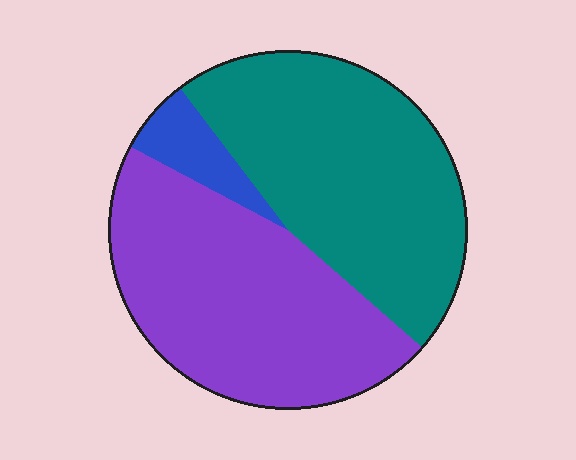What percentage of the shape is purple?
Purple covers roughly 45% of the shape.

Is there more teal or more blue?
Teal.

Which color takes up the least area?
Blue, at roughly 5%.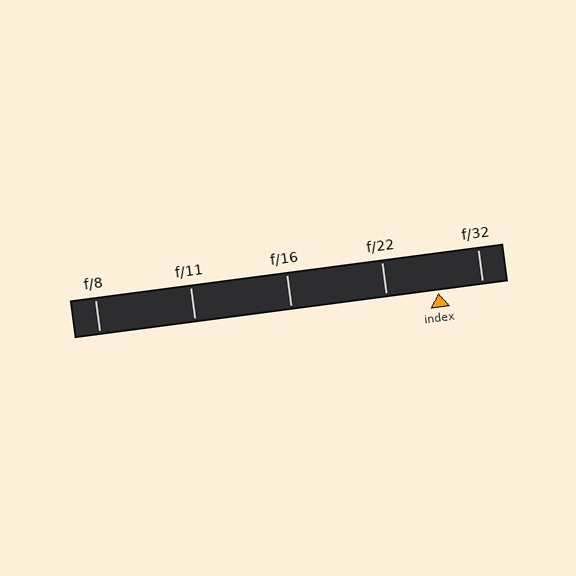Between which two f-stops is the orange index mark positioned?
The index mark is between f/22 and f/32.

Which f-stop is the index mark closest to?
The index mark is closest to f/32.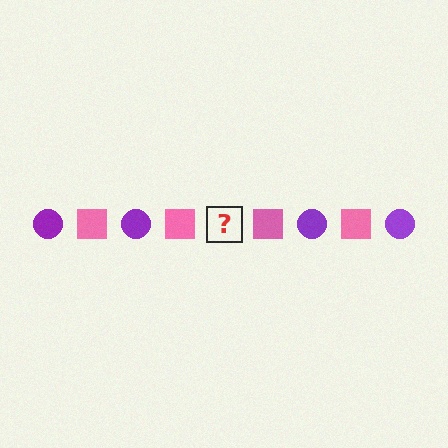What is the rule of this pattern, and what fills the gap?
The rule is that the pattern alternates between purple circle and pink square. The gap should be filled with a purple circle.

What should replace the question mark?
The question mark should be replaced with a purple circle.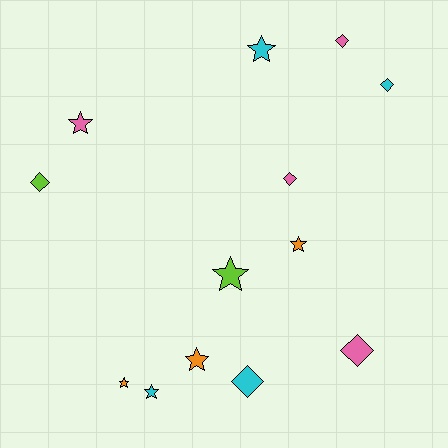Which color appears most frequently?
Cyan, with 4 objects.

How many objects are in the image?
There are 13 objects.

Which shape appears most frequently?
Star, with 7 objects.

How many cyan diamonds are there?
There are 2 cyan diamonds.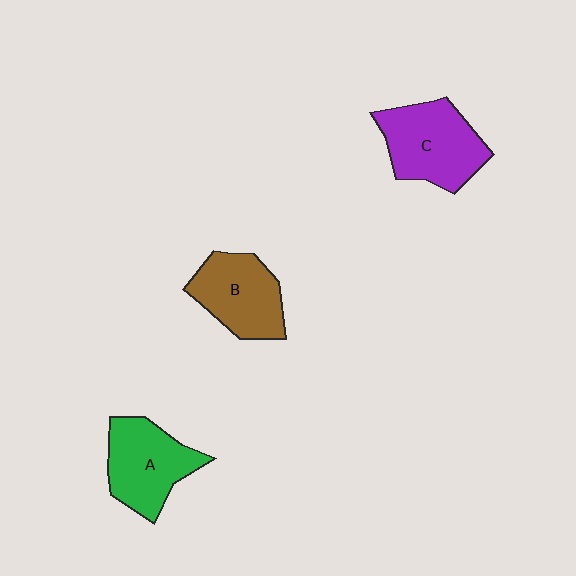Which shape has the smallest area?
Shape B (brown).